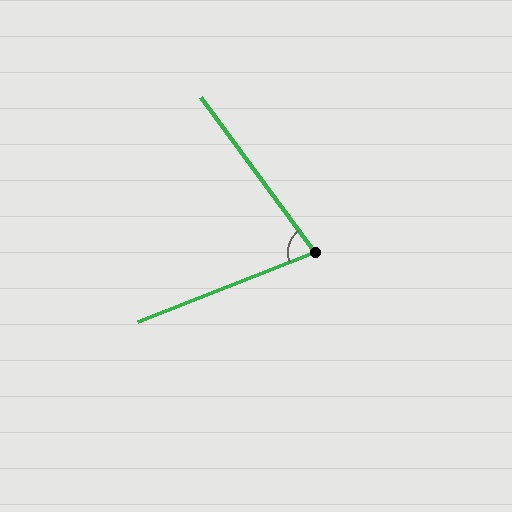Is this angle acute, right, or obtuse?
It is acute.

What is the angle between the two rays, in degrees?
Approximately 75 degrees.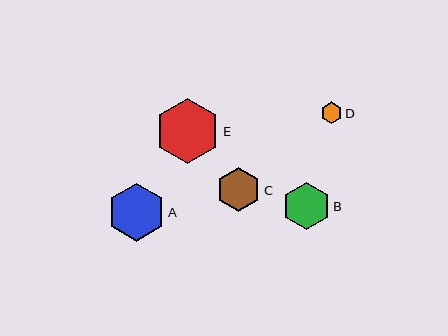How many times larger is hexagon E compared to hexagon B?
Hexagon E is approximately 1.4 times the size of hexagon B.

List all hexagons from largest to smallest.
From largest to smallest: E, A, B, C, D.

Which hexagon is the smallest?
Hexagon D is the smallest with a size of approximately 22 pixels.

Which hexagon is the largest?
Hexagon E is the largest with a size of approximately 65 pixels.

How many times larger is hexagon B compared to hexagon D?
Hexagon B is approximately 2.2 times the size of hexagon D.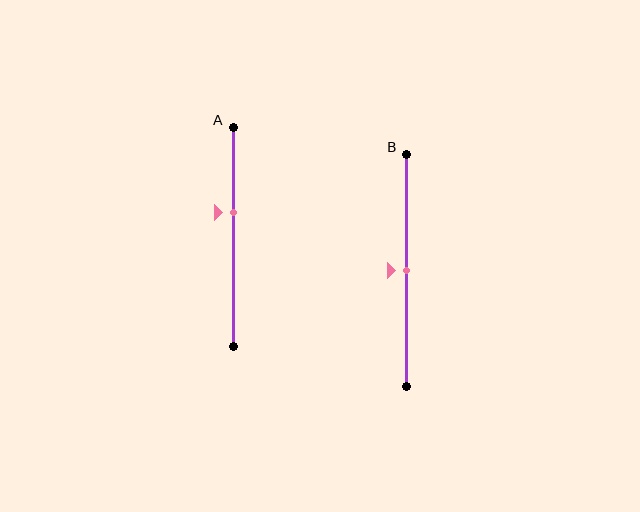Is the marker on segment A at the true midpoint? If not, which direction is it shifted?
No, the marker on segment A is shifted upward by about 11% of the segment length.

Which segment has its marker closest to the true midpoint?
Segment B has its marker closest to the true midpoint.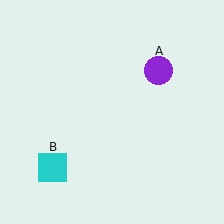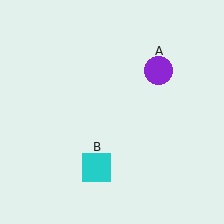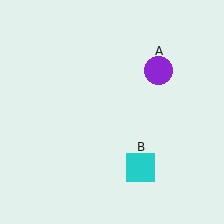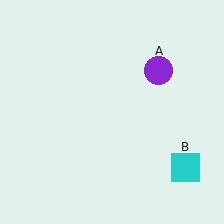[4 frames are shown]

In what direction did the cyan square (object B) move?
The cyan square (object B) moved right.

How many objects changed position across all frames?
1 object changed position: cyan square (object B).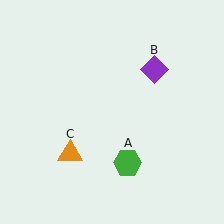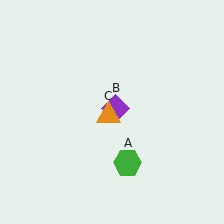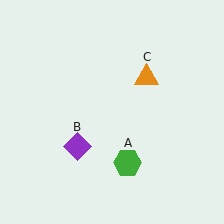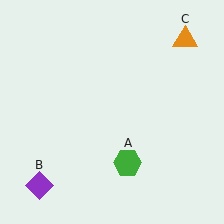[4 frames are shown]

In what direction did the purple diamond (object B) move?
The purple diamond (object B) moved down and to the left.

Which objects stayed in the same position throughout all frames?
Green hexagon (object A) remained stationary.